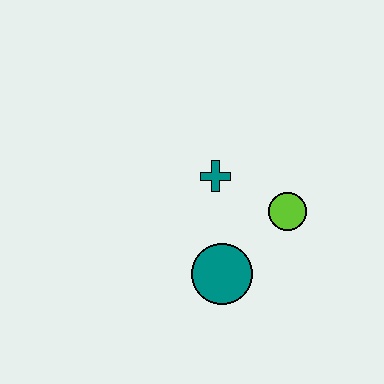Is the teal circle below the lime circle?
Yes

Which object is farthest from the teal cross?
The teal circle is farthest from the teal cross.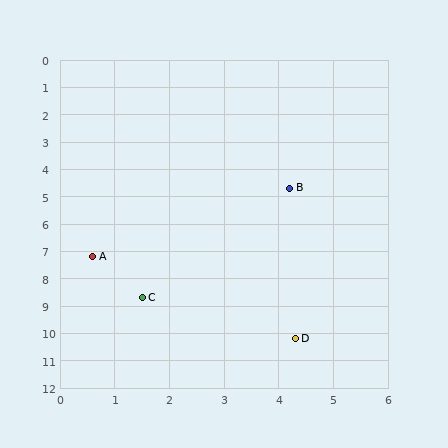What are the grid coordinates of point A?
Point A is at approximately (0.6, 7.2).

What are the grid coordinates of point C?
Point C is at approximately (1.5, 8.7).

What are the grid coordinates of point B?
Point B is at approximately (4.2, 4.7).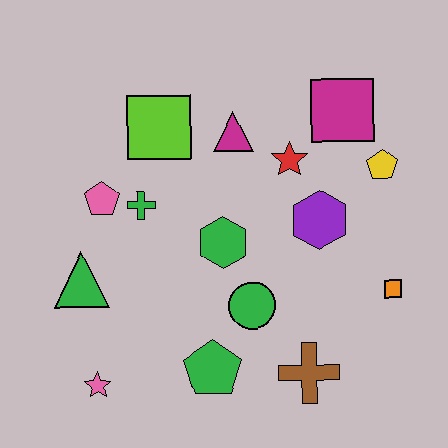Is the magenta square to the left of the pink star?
No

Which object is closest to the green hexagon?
The green circle is closest to the green hexagon.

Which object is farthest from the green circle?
The magenta square is farthest from the green circle.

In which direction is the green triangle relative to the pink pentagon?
The green triangle is below the pink pentagon.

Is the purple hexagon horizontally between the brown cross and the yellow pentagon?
Yes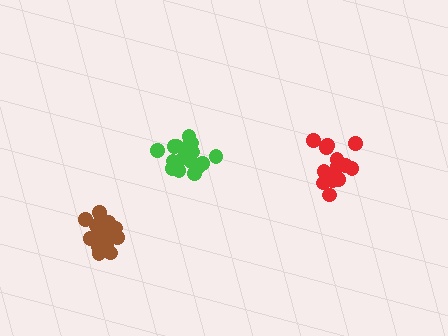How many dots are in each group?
Group 1: 16 dots, Group 2: 16 dots, Group 3: 18 dots (50 total).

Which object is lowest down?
The brown cluster is bottommost.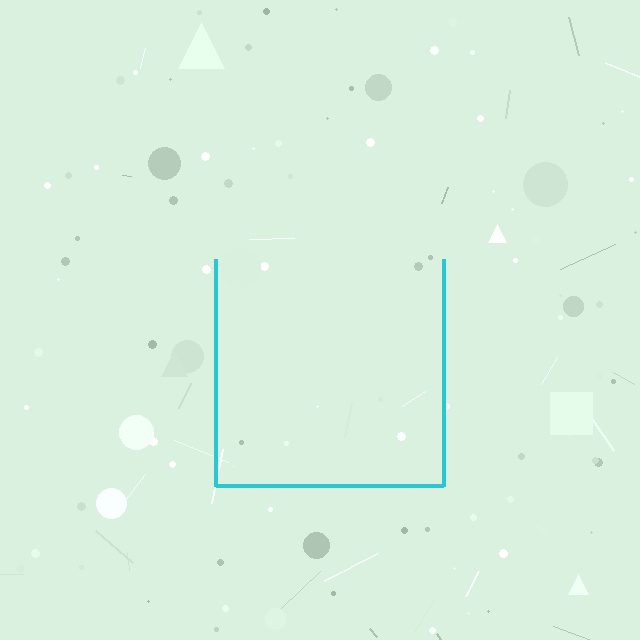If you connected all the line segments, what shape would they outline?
They would outline a square.